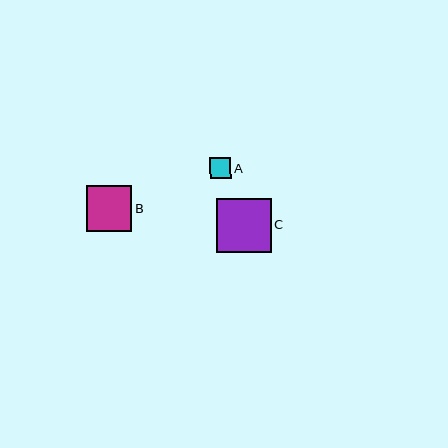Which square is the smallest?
Square A is the smallest with a size of approximately 21 pixels.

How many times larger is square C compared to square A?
Square C is approximately 2.6 times the size of square A.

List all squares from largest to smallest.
From largest to smallest: C, B, A.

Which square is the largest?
Square C is the largest with a size of approximately 54 pixels.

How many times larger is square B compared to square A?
Square B is approximately 2.1 times the size of square A.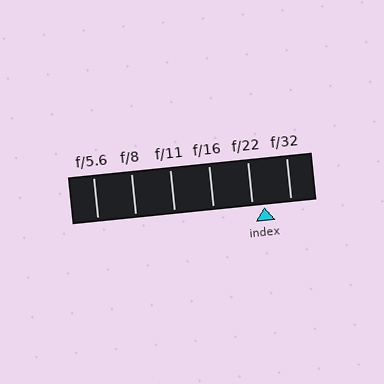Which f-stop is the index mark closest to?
The index mark is closest to f/22.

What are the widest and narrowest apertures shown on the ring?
The widest aperture shown is f/5.6 and the narrowest is f/32.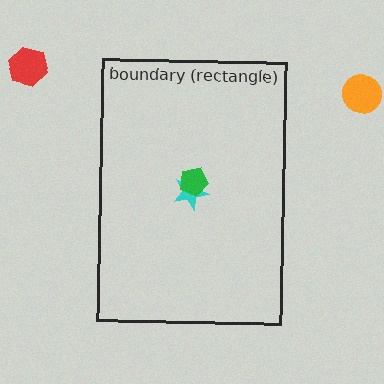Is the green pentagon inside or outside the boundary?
Inside.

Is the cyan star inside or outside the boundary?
Inside.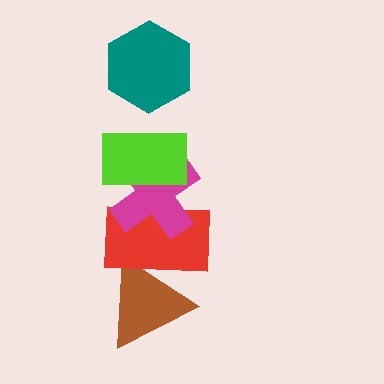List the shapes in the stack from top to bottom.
From top to bottom: the teal hexagon, the lime rectangle, the magenta cross, the red rectangle, the brown triangle.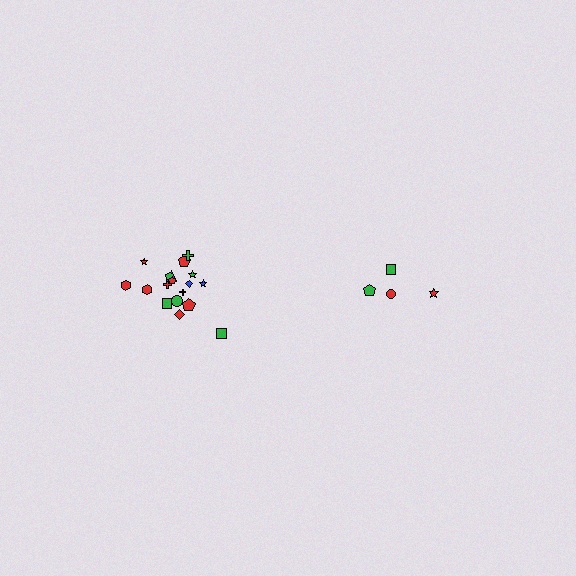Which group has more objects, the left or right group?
The left group.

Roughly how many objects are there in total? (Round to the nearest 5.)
Roughly 20 objects in total.